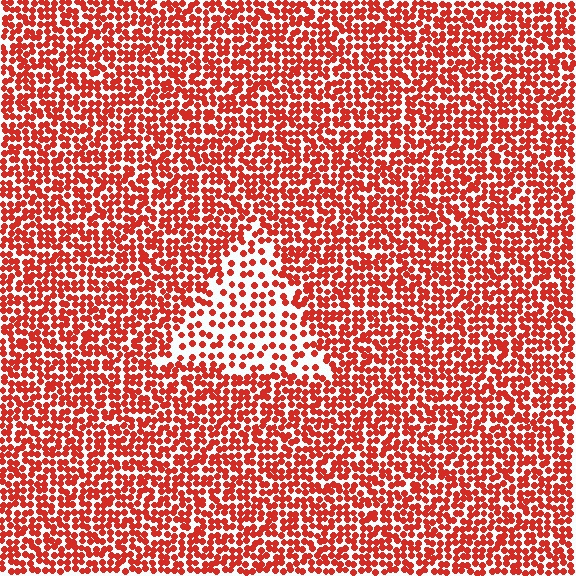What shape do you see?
I see a triangle.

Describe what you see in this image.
The image contains small red elements arranged at two different densities. A triangle-shaped region is visible where the elements are less densely packed than the surrounding area.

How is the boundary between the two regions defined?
The boundary is defined by a change in element density (approximately 2.1x ratio). All elements are the same color, size, and shape.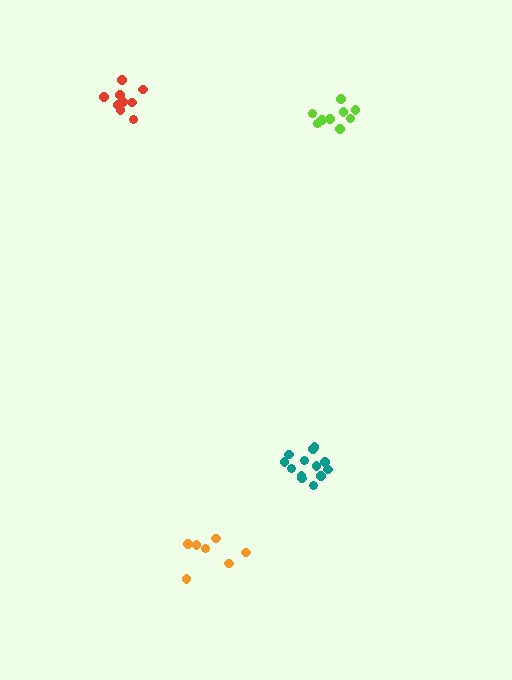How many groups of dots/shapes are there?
There are 4 groups.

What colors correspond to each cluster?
The clusters are colored: lime, orange, red, teal.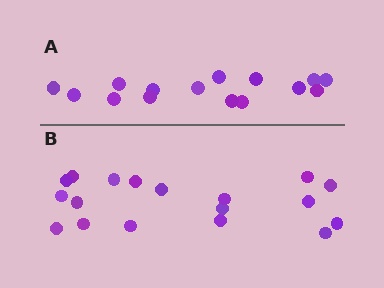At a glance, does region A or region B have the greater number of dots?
Region B (the bottom region) has more dots.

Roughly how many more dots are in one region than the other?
Region B has just a few more — roughly 2 or 3 more dots than region A.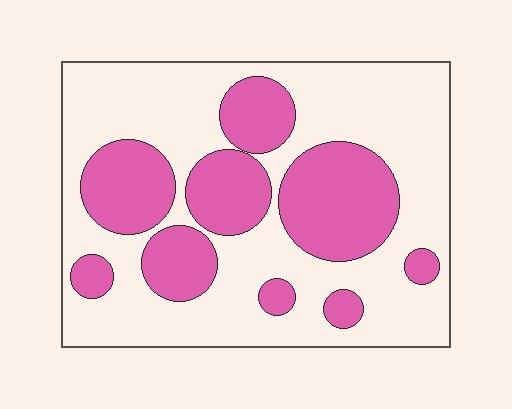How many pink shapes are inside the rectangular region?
9.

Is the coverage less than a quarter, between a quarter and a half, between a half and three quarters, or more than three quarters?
Between a quarter and a half.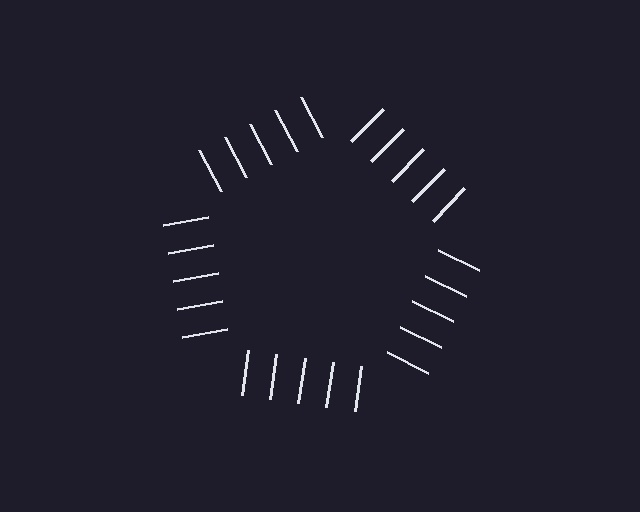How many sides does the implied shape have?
5 sides — the line-ends trace a pentagon.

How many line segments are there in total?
25 — 5 along each of the 5 edges.